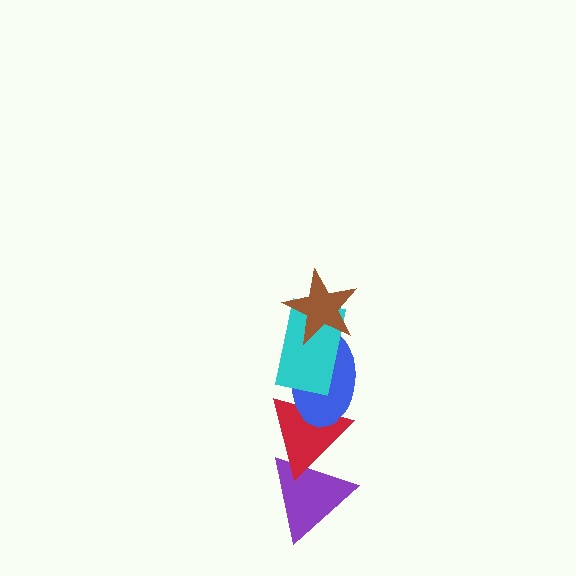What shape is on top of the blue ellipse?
The cyan rectangle is on top of the blue ellipse.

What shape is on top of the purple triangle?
The red triangle is on top of the purple triangle.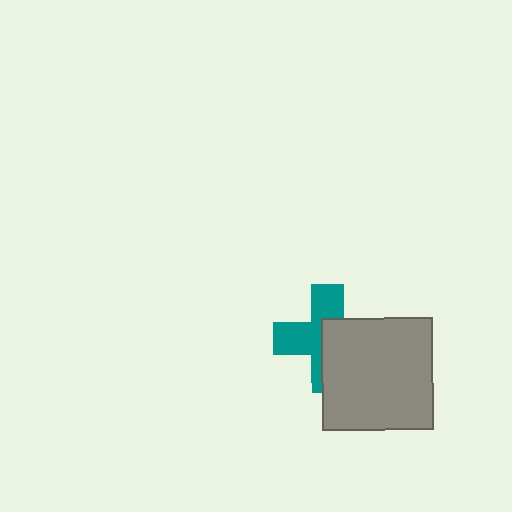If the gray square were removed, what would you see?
You would see the complete teal cross.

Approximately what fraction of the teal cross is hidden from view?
Roughly 49% of the teal cross is hidden behind the gray square.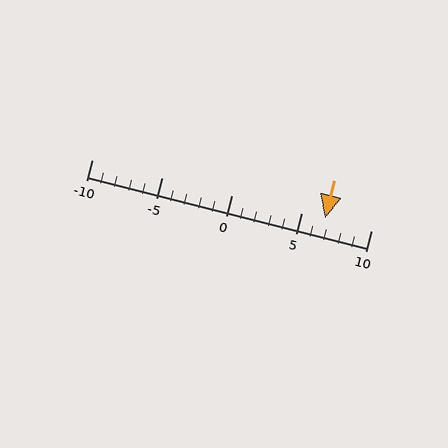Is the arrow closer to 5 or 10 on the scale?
The arrow is closer to 5.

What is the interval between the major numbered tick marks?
The major tick marks are spaced 5 units apart.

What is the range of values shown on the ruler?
The ruler shows values from -10 to 10.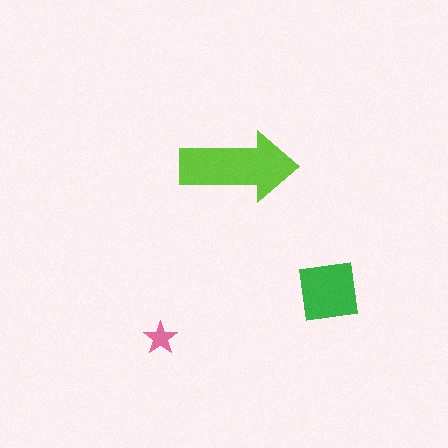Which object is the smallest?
The pink star.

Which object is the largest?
The lime arrow.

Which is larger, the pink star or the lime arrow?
The lime arrow.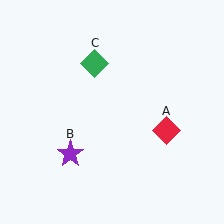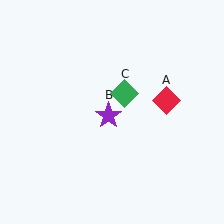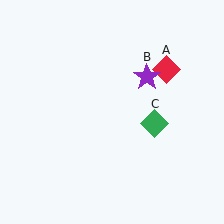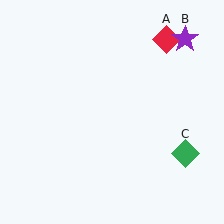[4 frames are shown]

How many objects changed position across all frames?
3 objects changed position: red diamond (object A), purple star (object B), green diamond (object C).